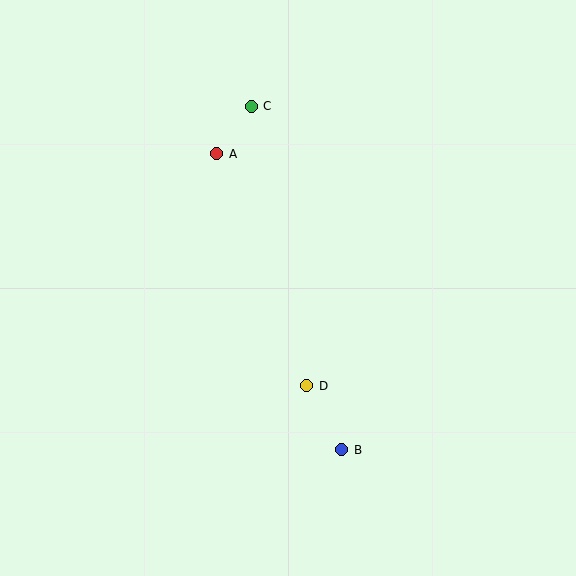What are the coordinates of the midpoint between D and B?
The midpoint between D and B is at (324, 418).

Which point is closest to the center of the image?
Point D at (307, 386) is closest to the center.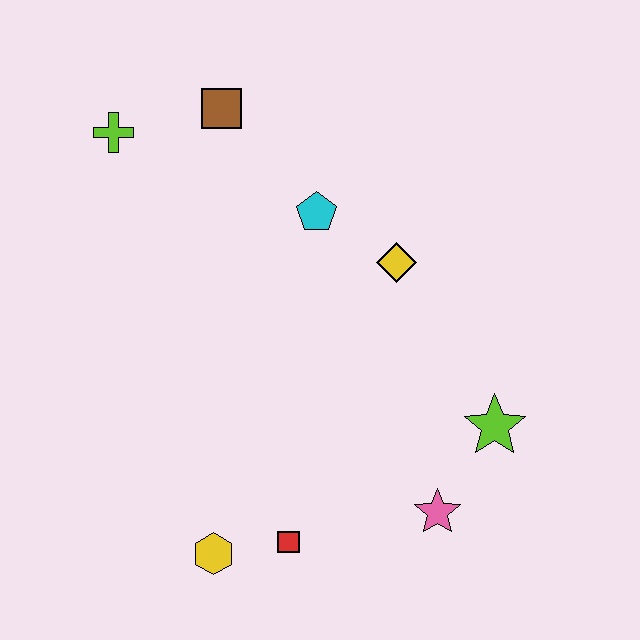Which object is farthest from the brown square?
The pink star is farthest from the brown square.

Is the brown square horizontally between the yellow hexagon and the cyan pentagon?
Yes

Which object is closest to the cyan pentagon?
The yellow diamond is closest to the cyan pentagon.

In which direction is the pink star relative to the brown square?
The pink star is below the brown square.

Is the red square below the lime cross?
Yes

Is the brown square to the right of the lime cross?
Yes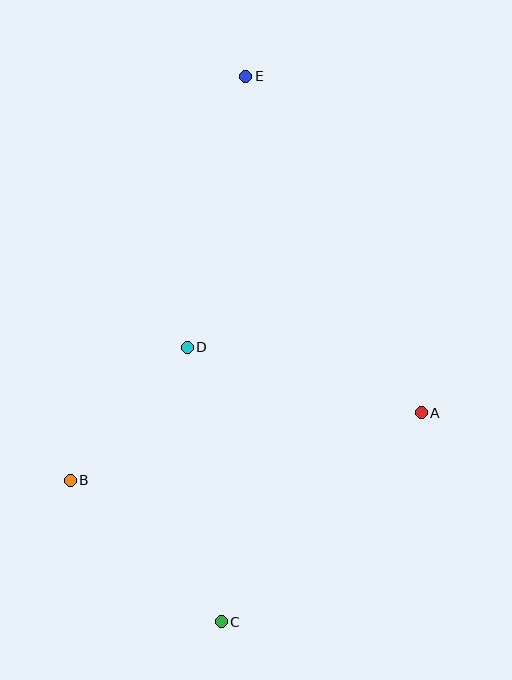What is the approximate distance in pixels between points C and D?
The distance between C and D is approximately 277 pixels.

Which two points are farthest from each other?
Points C and E are farthest from each other.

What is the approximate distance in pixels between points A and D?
The distance between A and D is approximately 243 pixels.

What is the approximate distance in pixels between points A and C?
The distance between A and C is approximately 289 pixels.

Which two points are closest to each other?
Points B and D are closest to each other.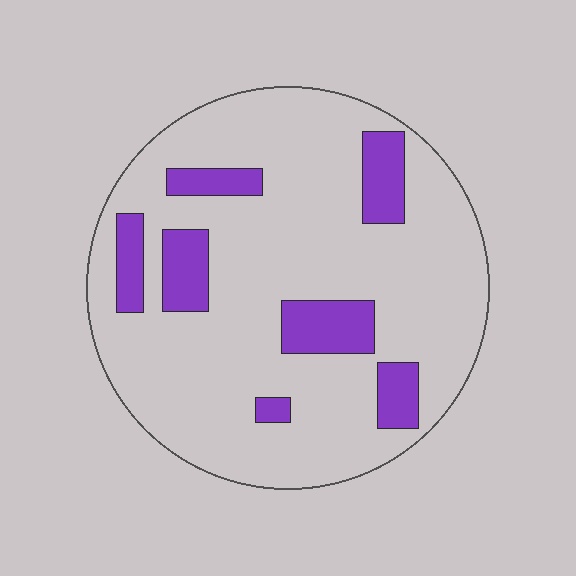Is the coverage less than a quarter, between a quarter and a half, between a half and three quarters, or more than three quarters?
Less than a quarter.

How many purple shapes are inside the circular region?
7.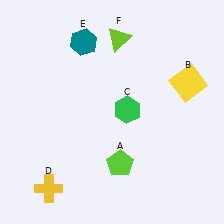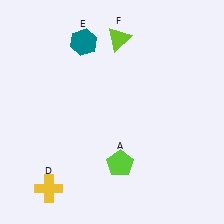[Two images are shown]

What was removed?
The yellow square (B), the green hexagon (C) were removed in Image 2.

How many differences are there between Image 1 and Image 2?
There are 2 differences between the two images.